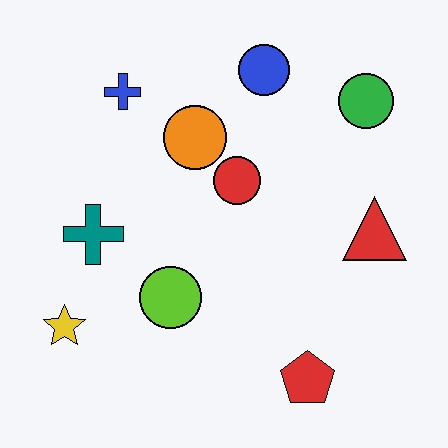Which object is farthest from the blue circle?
The yellow star is farthest from the blue circle.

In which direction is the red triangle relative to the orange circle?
The red triangle is to the right of the orange circle.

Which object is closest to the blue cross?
The orange circle is closest to the blue cross.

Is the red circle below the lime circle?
No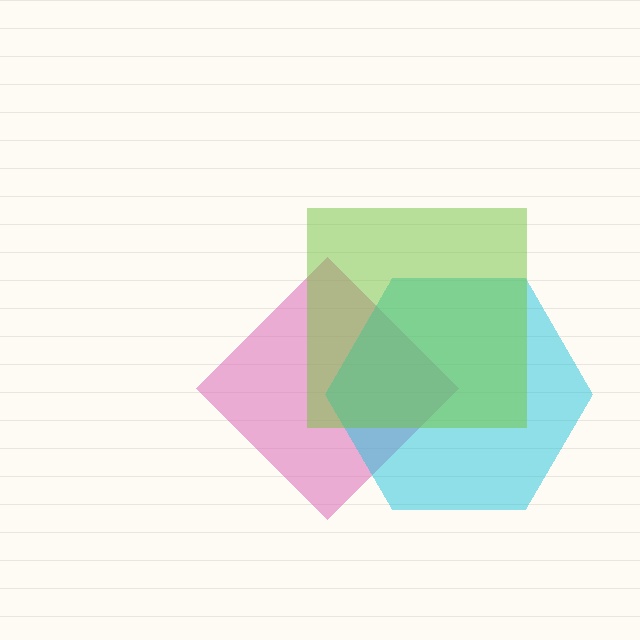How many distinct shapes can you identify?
There are 3 distinct shapes: a pink diamond, a cyan hexagon, a lime square.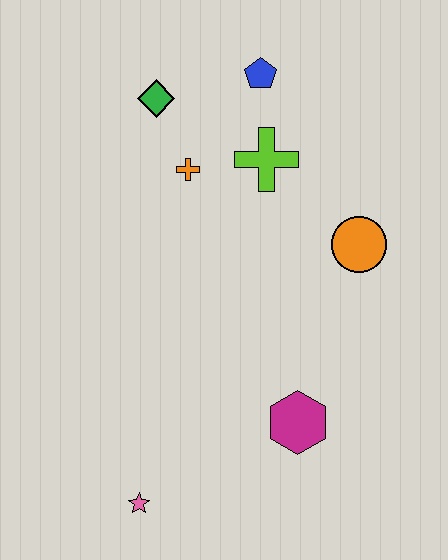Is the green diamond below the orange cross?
No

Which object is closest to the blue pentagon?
The lime cross is closest to the blue pentagon.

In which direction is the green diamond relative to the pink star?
The green diamond is above the pink star.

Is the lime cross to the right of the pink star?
Yes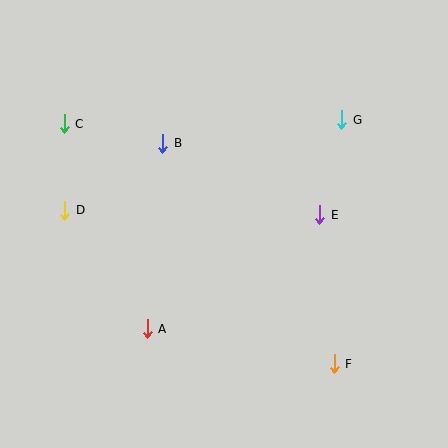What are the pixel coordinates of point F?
Point F is at (334, 364).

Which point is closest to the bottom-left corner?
Point A is closest to the bottom-left corner.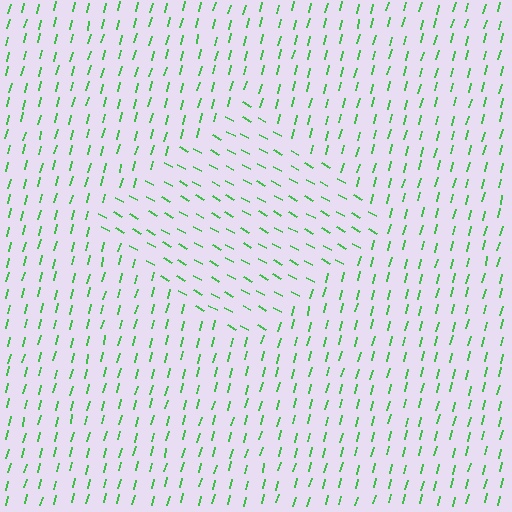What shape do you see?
I see a diamond.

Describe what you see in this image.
The image is filled with small green line segments. A diamond region in the image has lines oriented differently from the surrounding lines, creating a visible texture boundary.